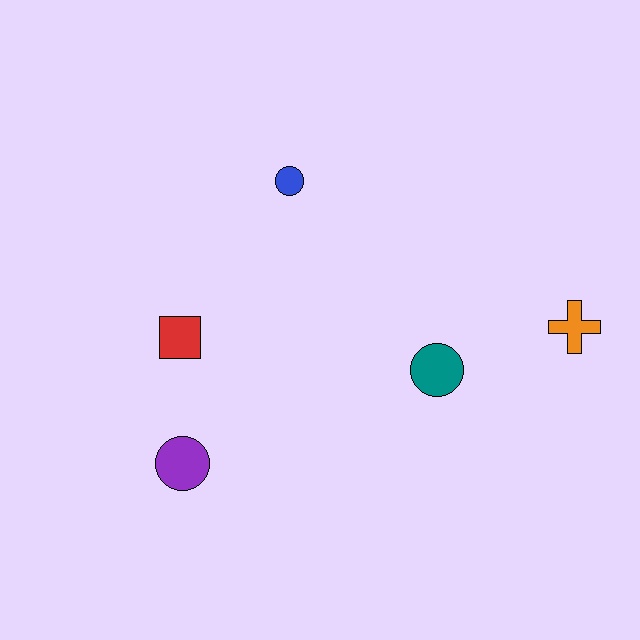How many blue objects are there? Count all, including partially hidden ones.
There is 1 blue object.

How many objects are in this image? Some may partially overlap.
There are 5 objects.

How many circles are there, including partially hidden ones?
There are 3 circles.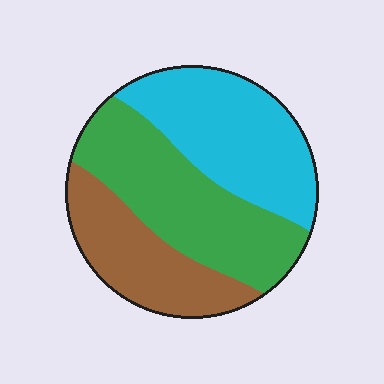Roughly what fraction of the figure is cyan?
Cyan covers around 35% of the figure.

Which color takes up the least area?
Brown, at roughly 25%.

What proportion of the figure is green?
Green takes up about three eighths (3/8) of the figure.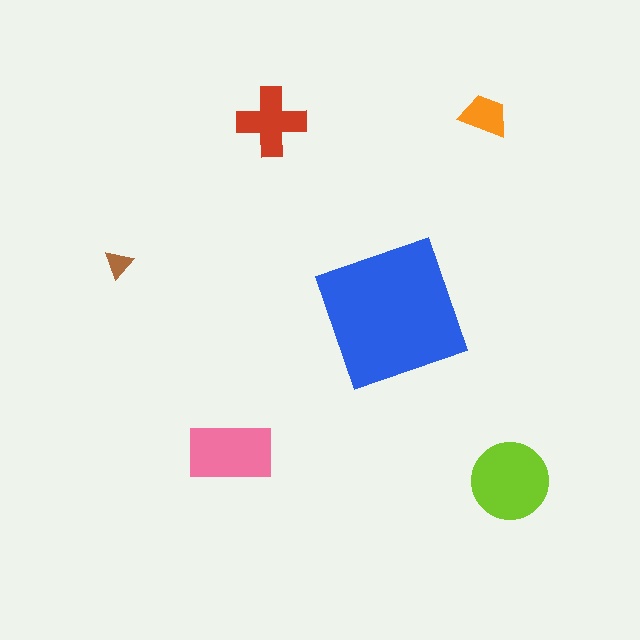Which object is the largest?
The blue square.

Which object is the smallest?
The brown triangle.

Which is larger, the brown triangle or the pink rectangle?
The pink rectangle.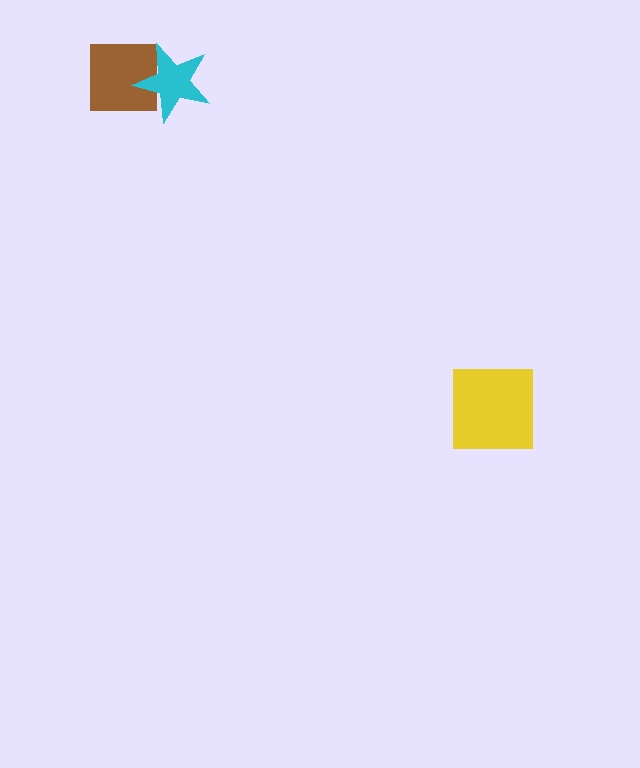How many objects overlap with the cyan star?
1 object overlaps with the cyan star.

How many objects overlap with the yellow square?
0 objects overlap with the yellow square.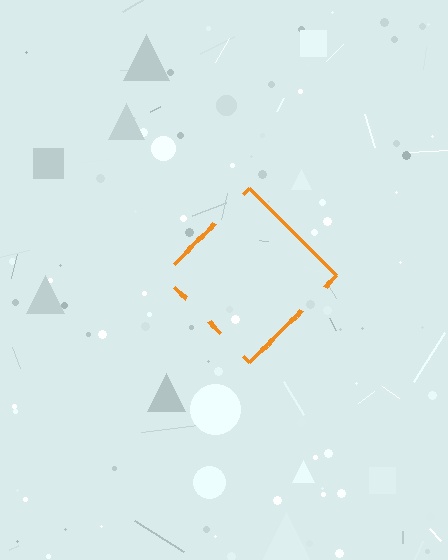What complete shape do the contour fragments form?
The contour fragments form a diamond.